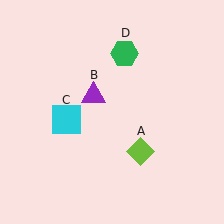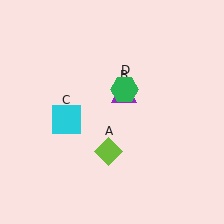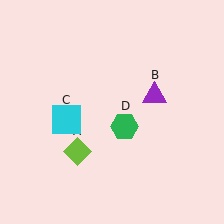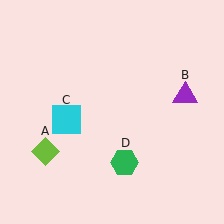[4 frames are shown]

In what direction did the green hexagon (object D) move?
The green hexagon (object D) moved down.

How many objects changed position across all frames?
3 objects changed position: lime diamond (object A), purple triangle (object B), green hexagon (object D).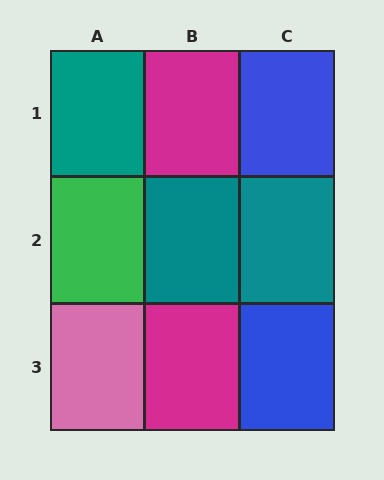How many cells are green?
1 cell is green.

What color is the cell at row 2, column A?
Green.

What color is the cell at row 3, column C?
Blue.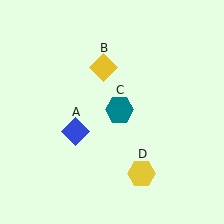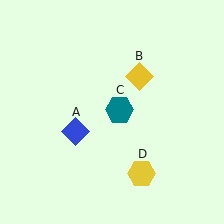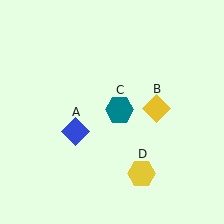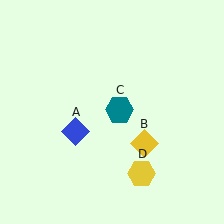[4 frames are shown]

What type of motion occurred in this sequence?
The yellow diamond (object B) rotated clockwise around the center of the scene.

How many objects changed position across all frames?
1 object changed position: yellow diamond (object B).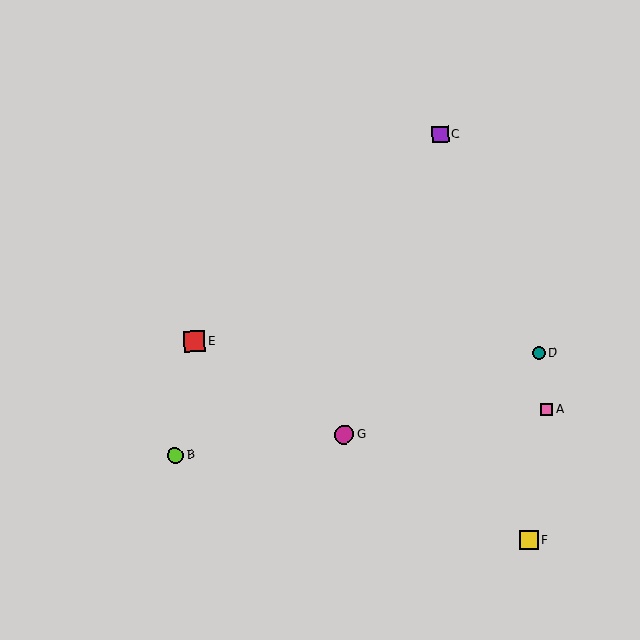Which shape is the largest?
The red square (labeled E) is the largest.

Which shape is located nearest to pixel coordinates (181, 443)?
The lime circle (labeled B) at (175, 455) is nearest to that location.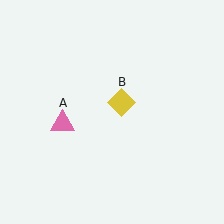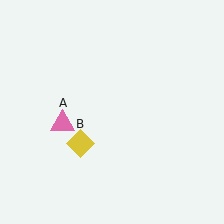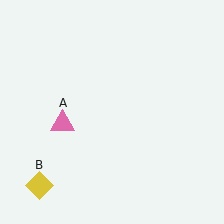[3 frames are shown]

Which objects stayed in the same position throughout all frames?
Pink triangle (object A) remained stationary.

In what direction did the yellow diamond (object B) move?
The yellow diamond (object B) moved down and to the left.